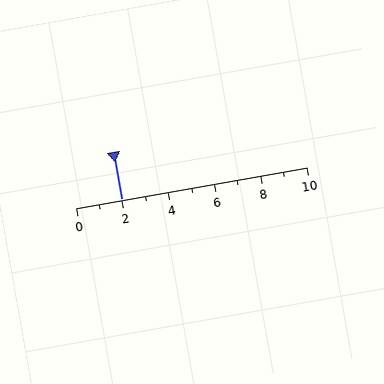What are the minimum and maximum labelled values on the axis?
The axis runs from 0 to 10.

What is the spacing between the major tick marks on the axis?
The major ticks are spaced 2 apart.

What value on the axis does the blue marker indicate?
The marker indicates approximately 2.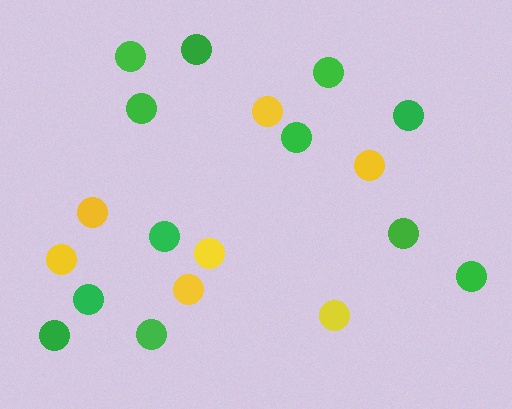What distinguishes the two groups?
There are 2 groups: one group of yellow circles (7) and one group of green circles (12).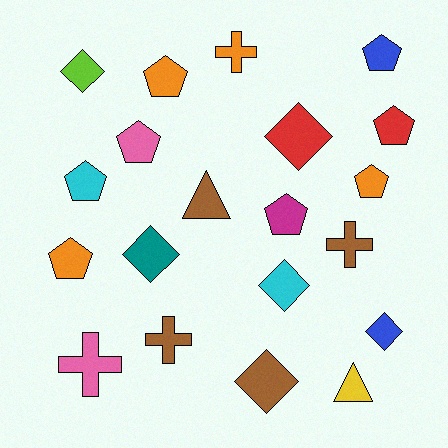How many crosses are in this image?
There are 4 crosses.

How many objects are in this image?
There are 20 objects.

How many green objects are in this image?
There are no green objects.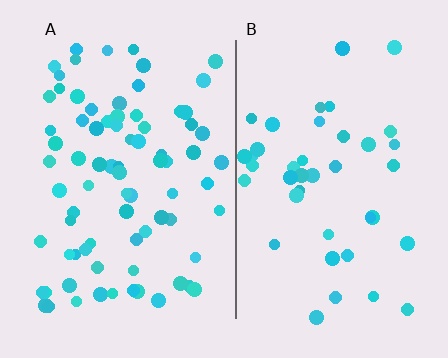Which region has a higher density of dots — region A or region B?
A (the left).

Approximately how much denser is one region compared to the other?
Approximately 1.9× — region A over region B.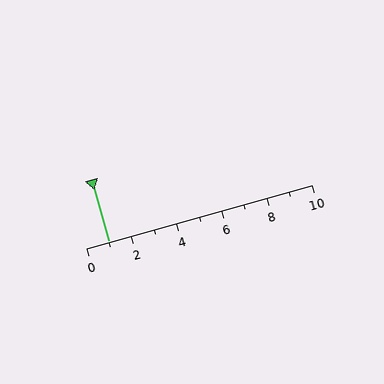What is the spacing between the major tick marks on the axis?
The major ticks are spaced 2 apart.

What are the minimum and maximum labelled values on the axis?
The axis runs from 0 to 10.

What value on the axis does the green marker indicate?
The marker indicates approximately 1.